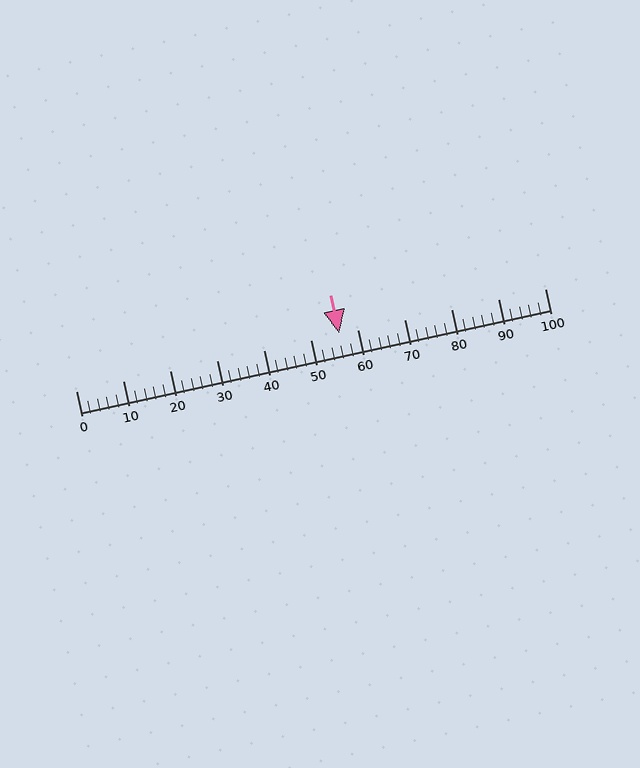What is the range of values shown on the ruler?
The ruler shows values from 0 to 100.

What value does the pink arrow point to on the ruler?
The pink arrow points to approximately 56.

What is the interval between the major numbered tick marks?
The major tick marks are spaced 10 units apart.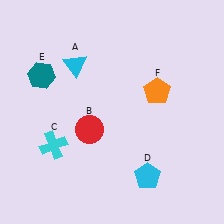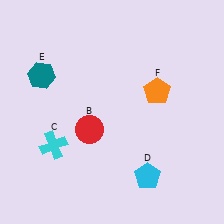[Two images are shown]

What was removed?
The cyan triangle (A) was removed in Image 2.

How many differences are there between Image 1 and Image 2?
There is 1 difference between the two images.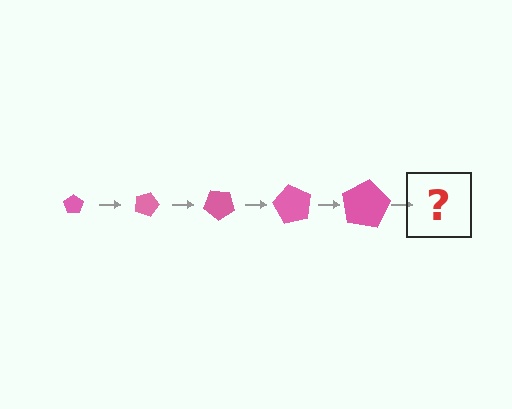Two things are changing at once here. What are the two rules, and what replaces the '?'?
The two rules are that the pentagon grows larger each step and it rotates 20 degrees each step. The '?' should be a pentagon, larger than the previous one and rotated 100 degrees from the start.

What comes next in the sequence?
The next element should be a pentagon, larger than the previous one and rotated 100 degrees from the start.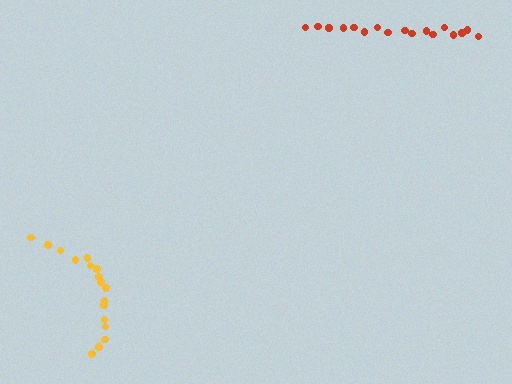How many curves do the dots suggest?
There are 2 distinct paths.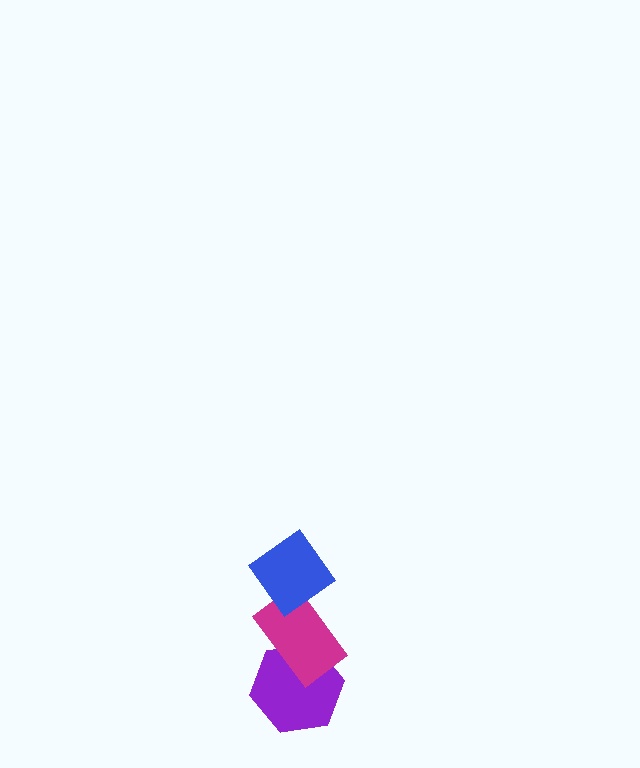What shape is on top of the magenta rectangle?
The blue diamond is on top of the magenta rectangle.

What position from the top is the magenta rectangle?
The magenta rectangle is 2nd from the top.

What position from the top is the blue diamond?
The blue diamond is 1st from the top.